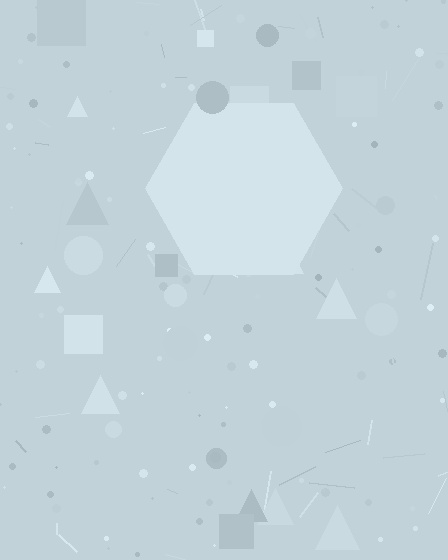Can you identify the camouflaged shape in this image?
The camouflaged shape is a hexagon.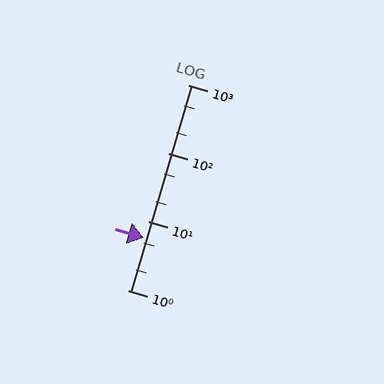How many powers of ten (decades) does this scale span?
The scale spans 3 decades, from 1 to 1000.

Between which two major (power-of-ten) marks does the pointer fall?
The pointer is between 1 and 10.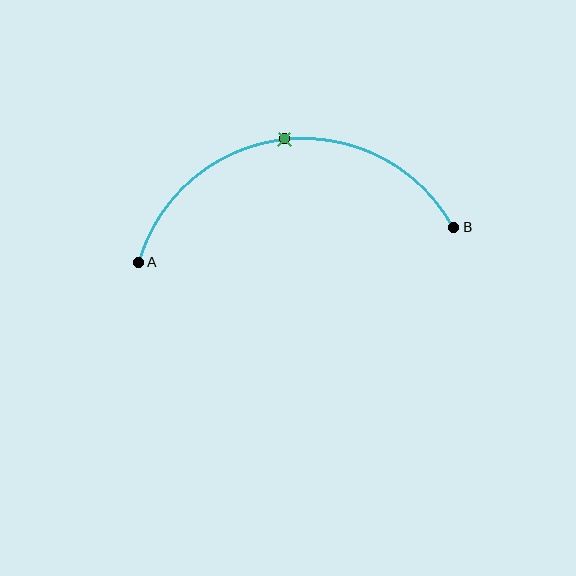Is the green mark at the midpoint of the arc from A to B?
Yes. The green mark lies on the arc at equal arc-length from both A and B — it is the arc midpoint.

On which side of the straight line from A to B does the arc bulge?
The arc bulges above the straight line connecting A and B.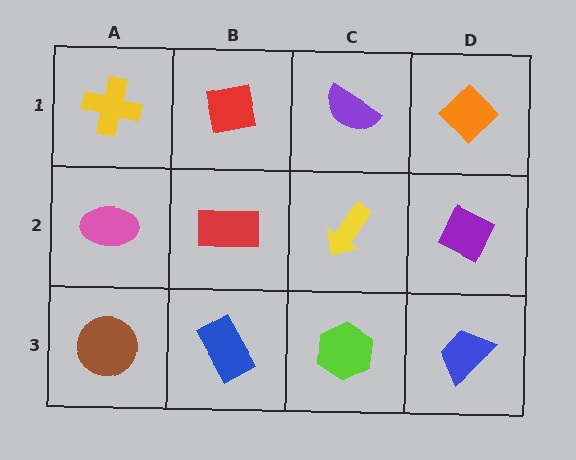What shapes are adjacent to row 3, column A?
A pink ellipse (row 2, column A), a blue rectangle (row 3, column B).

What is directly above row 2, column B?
A red square.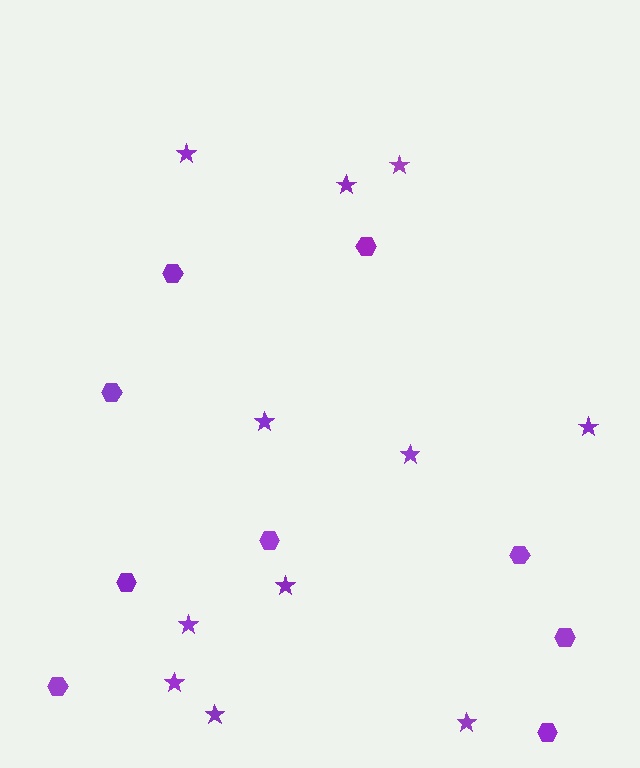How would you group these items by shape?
There are 2 groups: one group of stars (11) and one group of hexagons (9).